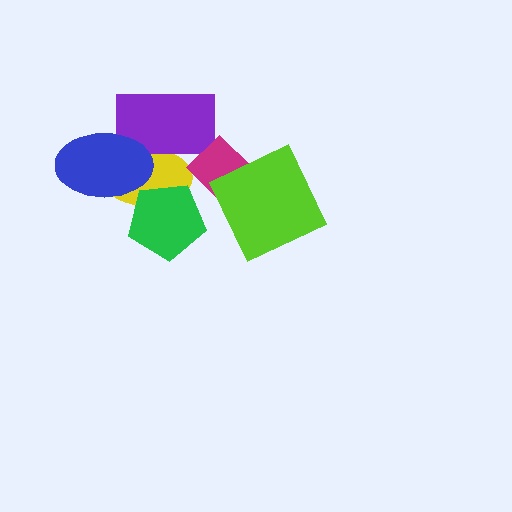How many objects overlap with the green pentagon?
1 object overlaps with the green pentagon.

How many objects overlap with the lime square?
1 object overlaps with the lime square.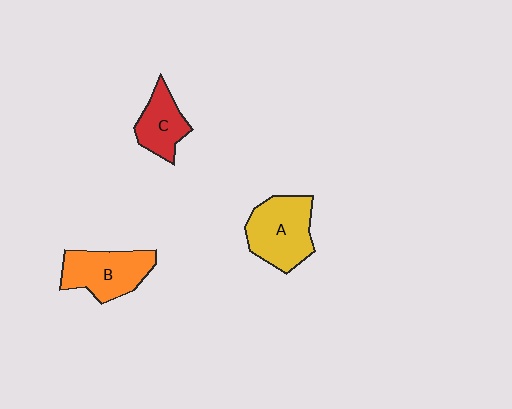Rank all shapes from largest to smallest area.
From largest to smallest: A (yellow), B (orange), C (red).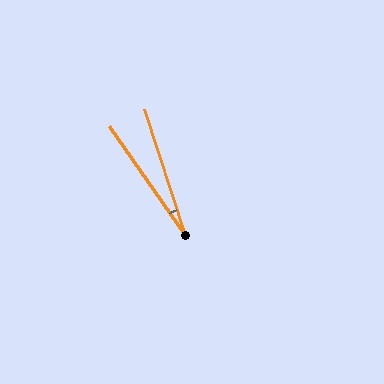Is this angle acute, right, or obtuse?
It is acute.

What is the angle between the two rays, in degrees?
Approximately 17 degrees.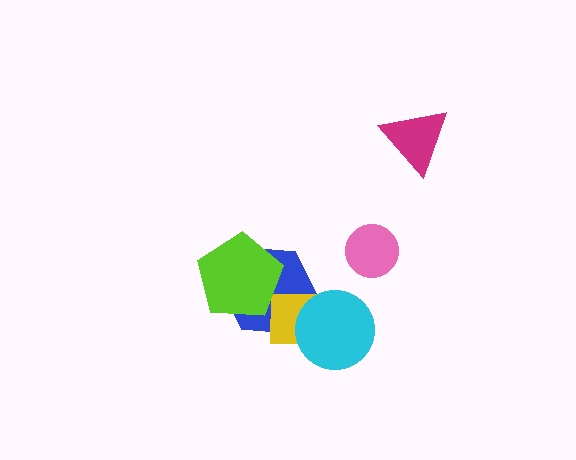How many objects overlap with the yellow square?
3 objects overlap with the yellow square.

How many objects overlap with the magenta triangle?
0 objects overlap with the magenta triangle.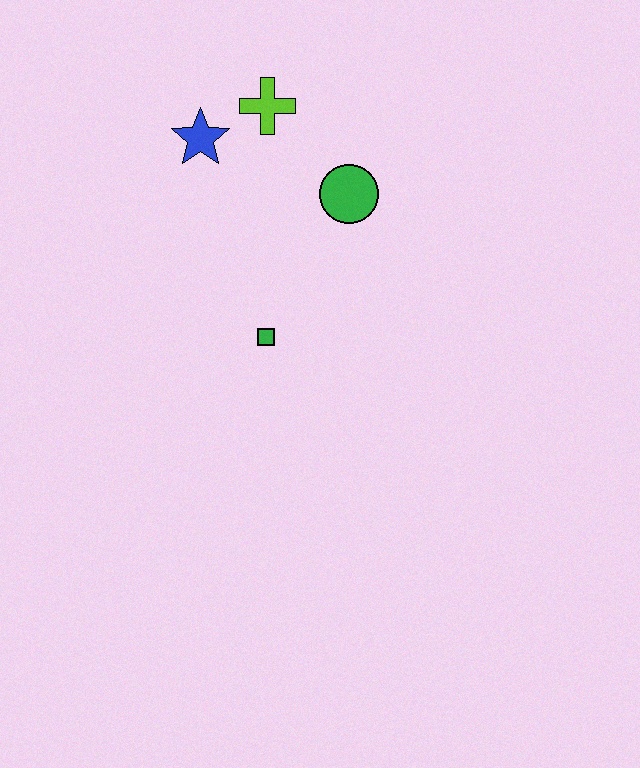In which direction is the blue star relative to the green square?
The blue star is above the green square.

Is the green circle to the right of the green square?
Yes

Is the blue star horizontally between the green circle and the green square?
No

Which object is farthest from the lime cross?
The green square is farthest from the lime cross.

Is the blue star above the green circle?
Yes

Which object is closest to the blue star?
The lime cross is closest to the blue star.